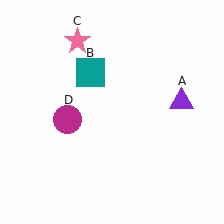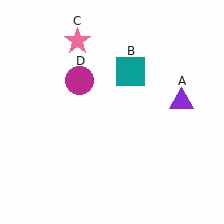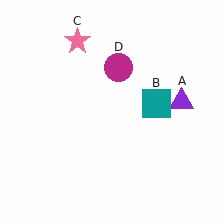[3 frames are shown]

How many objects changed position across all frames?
2 objects changed position: teal square (object B), magenta circle (object D).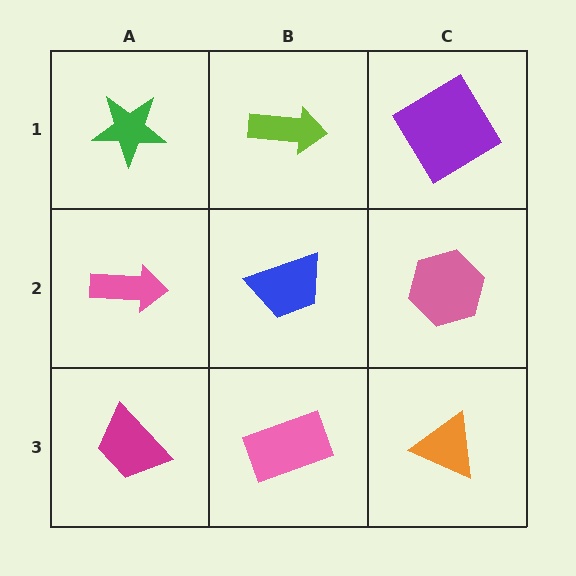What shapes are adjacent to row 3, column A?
A pink arrow (row 2, column A), a pink rectangle (row 3, column B).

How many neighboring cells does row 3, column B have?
3.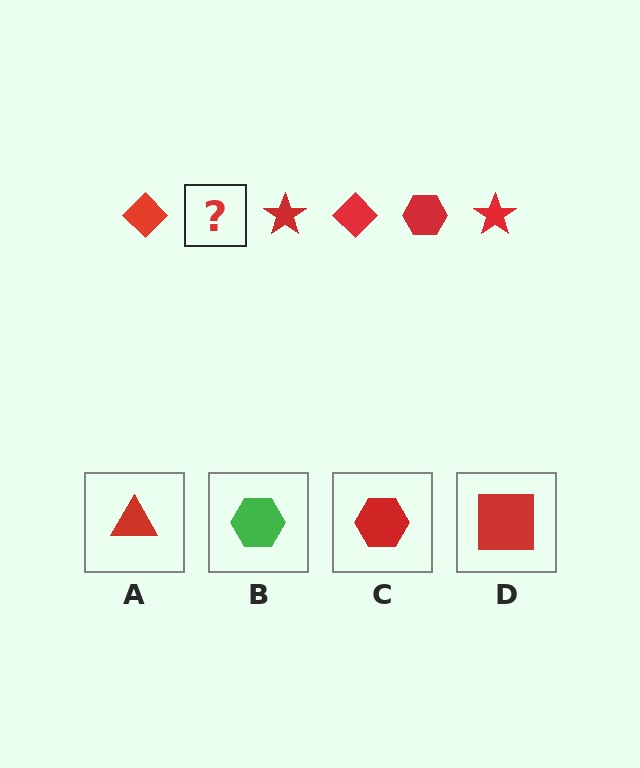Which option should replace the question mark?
Option C.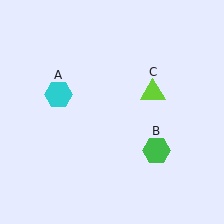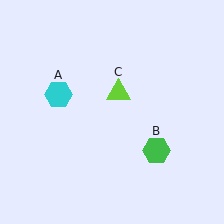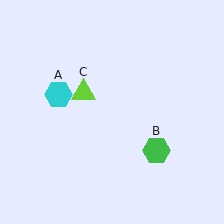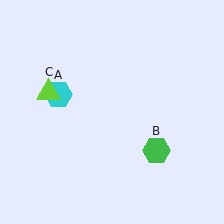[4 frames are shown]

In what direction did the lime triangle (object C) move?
The lime triangle (object C) moved left.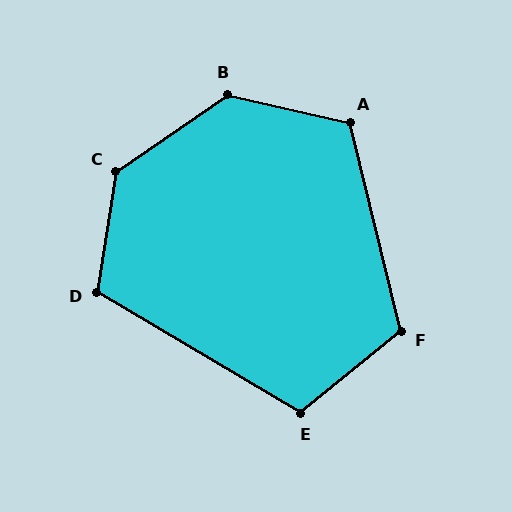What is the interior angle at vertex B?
Approximately 133 degrees (obtuse).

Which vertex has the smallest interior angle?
E, at approximately 110 degrees.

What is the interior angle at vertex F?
Approximately 115 degrees (obtuse).